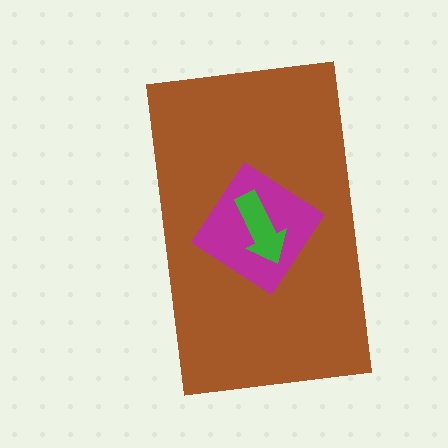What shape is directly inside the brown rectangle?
The magenta diamond.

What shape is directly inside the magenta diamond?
The green arrow.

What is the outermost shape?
The brown rectangle.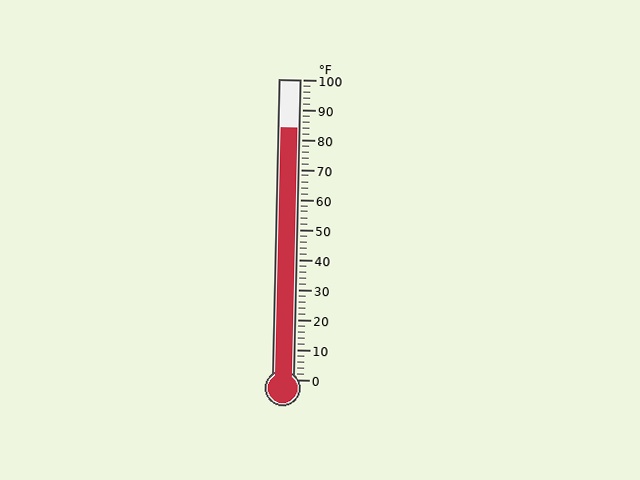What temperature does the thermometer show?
The thermometer shows approximately 84°F.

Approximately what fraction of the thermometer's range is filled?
The thermometer is filled to approximately 85% of its range.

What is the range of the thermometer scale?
The thermometer scale ranges from 0°F to 100°F.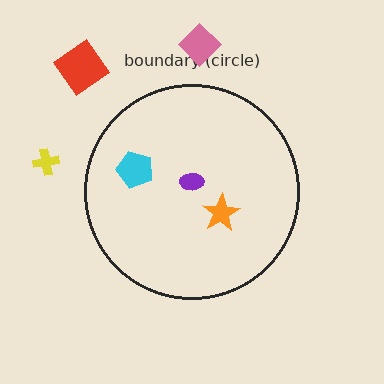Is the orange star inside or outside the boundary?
Inside.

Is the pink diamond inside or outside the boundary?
Outside.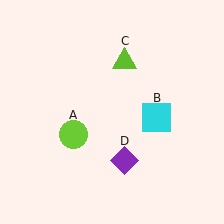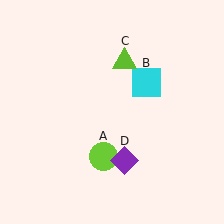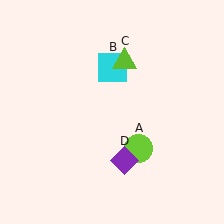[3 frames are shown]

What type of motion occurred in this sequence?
The lime circle (object A), cyan square (object B) rotated counterclockwise around the center of the scene.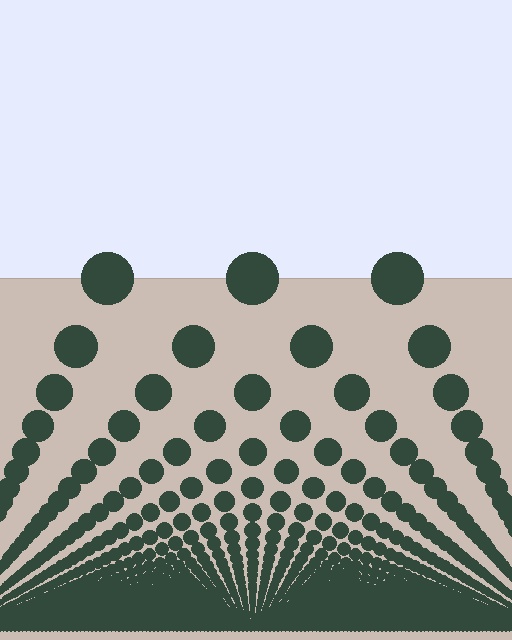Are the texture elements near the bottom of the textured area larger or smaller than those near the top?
Smaller. The gradient is inverted — elements near the bottom are smaller and denser.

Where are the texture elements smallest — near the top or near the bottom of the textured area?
Near the bottom.